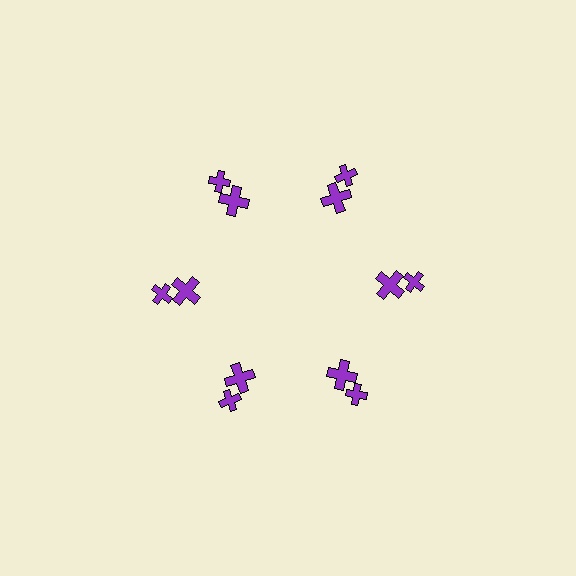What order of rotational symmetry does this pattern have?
This pattern has 6-fold rotational symmetry.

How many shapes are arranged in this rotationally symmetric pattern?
There are 12 shapes, arranged in 6 groups of 2.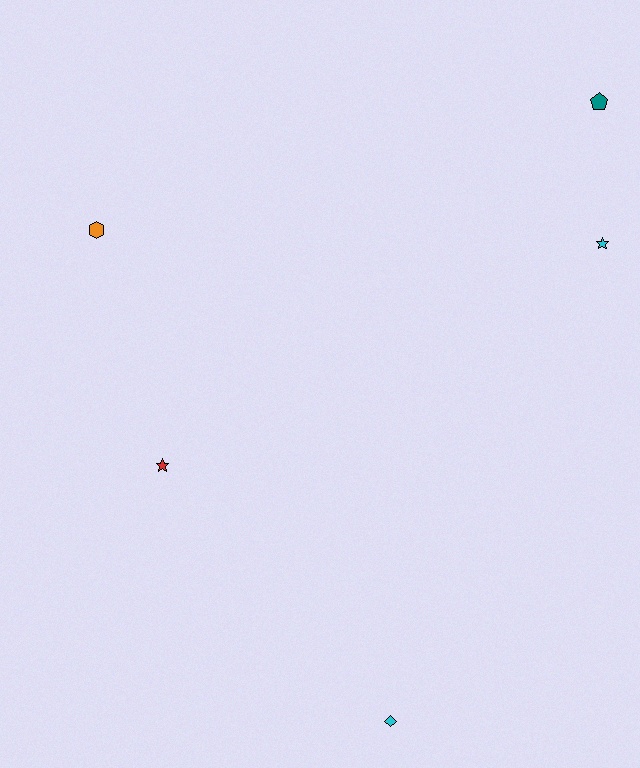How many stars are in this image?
There are 2 stars.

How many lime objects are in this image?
There are no lime objects.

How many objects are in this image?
There are 5 objects.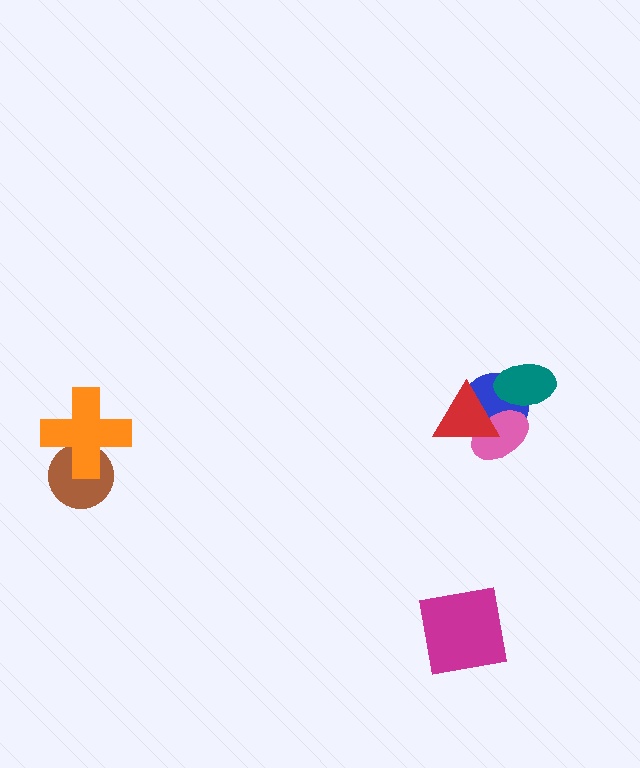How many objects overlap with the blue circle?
3 objects overlap with the blue circle.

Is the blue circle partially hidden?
Yes, it is partially covered by another shape.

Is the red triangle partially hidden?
No, no other shape covers it.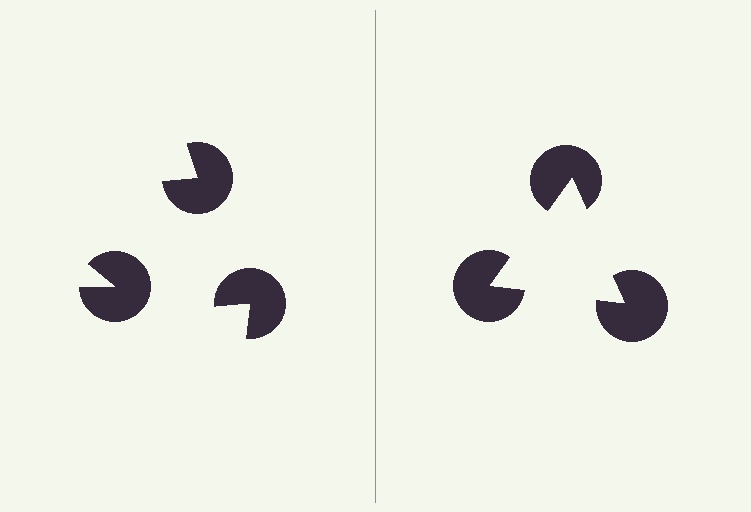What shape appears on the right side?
An illusory triangle.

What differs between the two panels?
The pac-man discs are positioned identically on both sides; only the wedge orientations differ. On the right they align to a triangle; on the left they are misaligned.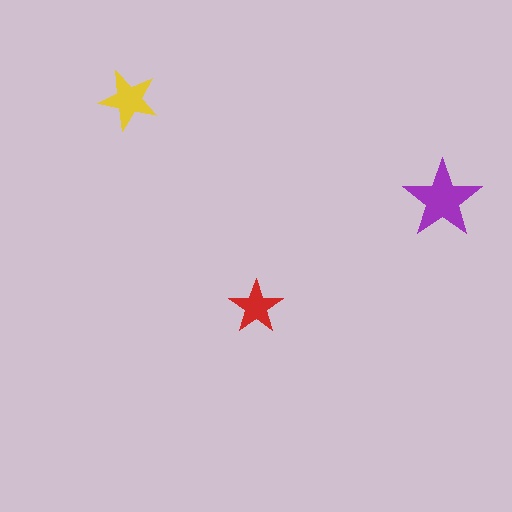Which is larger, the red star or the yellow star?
The yellow one.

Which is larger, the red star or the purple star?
The purple one.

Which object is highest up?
The yellow star is topmost.